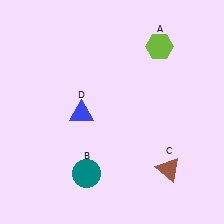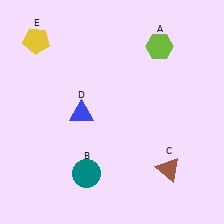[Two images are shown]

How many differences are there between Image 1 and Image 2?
There is 1 difference between the two images.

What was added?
A yellow pentagon (E) was added in Image 2.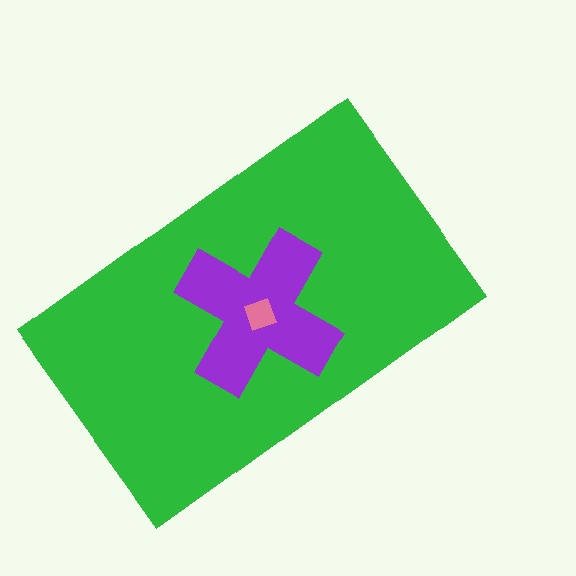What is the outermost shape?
The green rectangle.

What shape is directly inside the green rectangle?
The purple cross.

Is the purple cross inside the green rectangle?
Yes.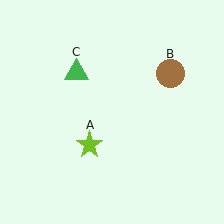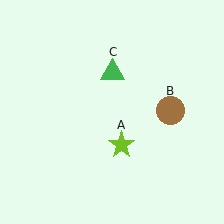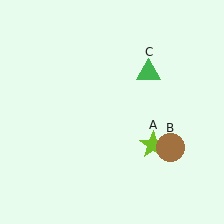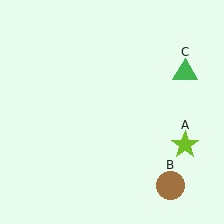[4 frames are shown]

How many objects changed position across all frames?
3 objects changed position: lime star (object A), brown circle (object B), green triangle (object C).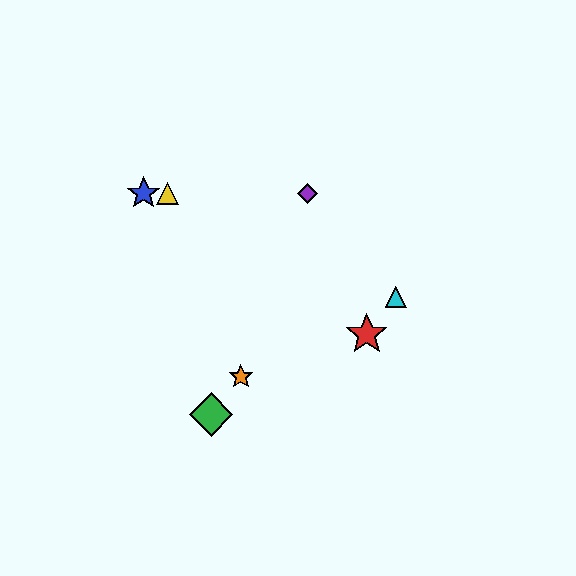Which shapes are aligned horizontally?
The blue star, the yellow triangle, the purple diamond are aligned horizontally.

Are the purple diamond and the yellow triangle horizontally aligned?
Yes, both are at y≈193.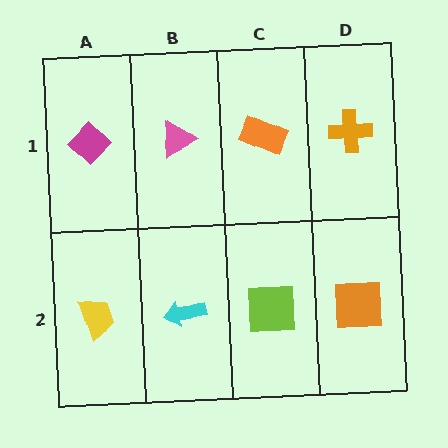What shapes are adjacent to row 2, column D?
An orange cross (row 1, column D), a lime square (row 2, column C).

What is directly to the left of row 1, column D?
An orange rectangle.